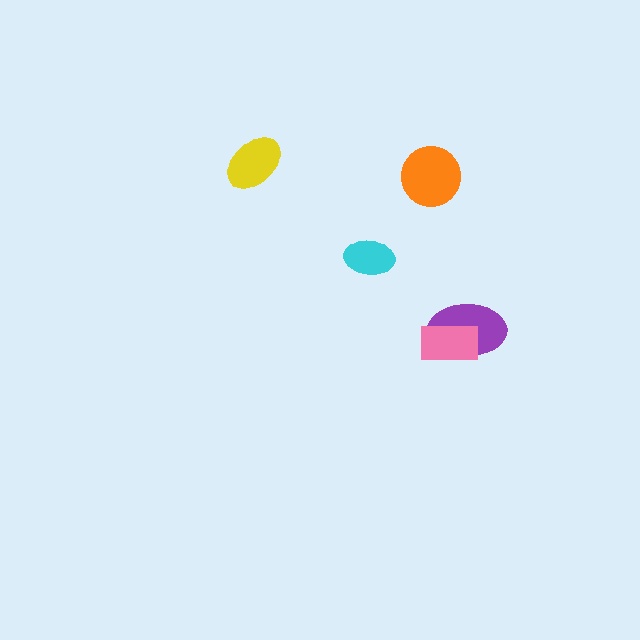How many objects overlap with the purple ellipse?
1 object overlaps with the purple ellipse.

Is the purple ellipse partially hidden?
Yes, it is partially covered by another shape.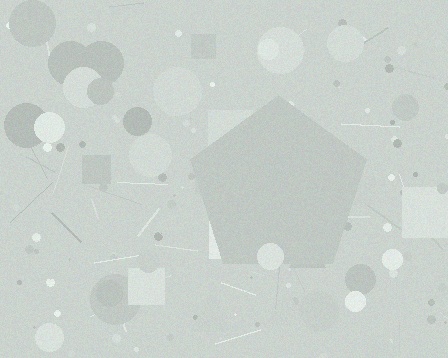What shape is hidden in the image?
A pentagon is hidden in the image.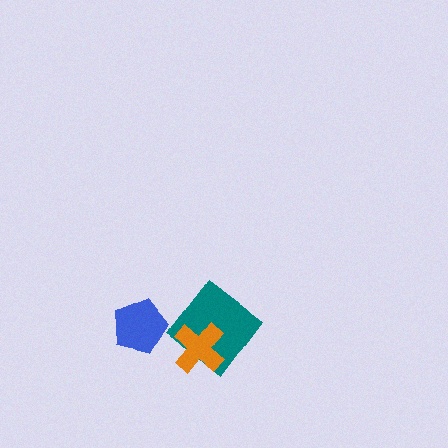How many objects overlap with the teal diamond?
1 object overlaps with the teal diamond.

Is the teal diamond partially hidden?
Yes, it is partially covered by another shape.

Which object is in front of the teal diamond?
The orange cross is in front of the teal diamond.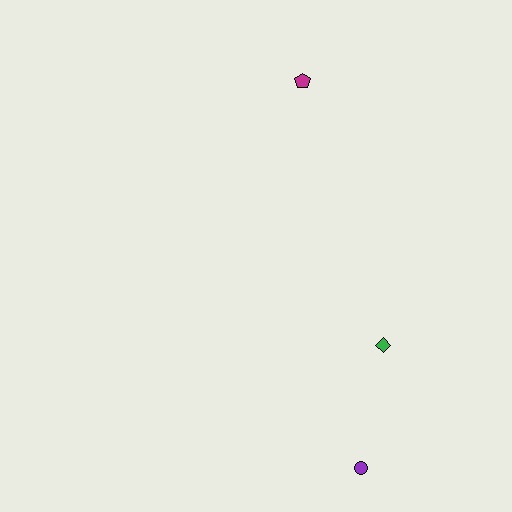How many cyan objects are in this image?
There are no cyan objects.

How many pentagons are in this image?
There is 1 pentagon.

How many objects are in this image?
There are 3 objects.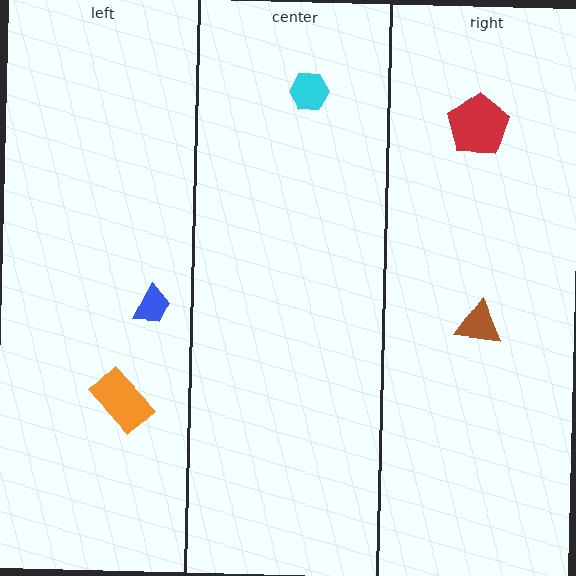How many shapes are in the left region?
2.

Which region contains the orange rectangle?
The left region.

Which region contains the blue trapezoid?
The left region.